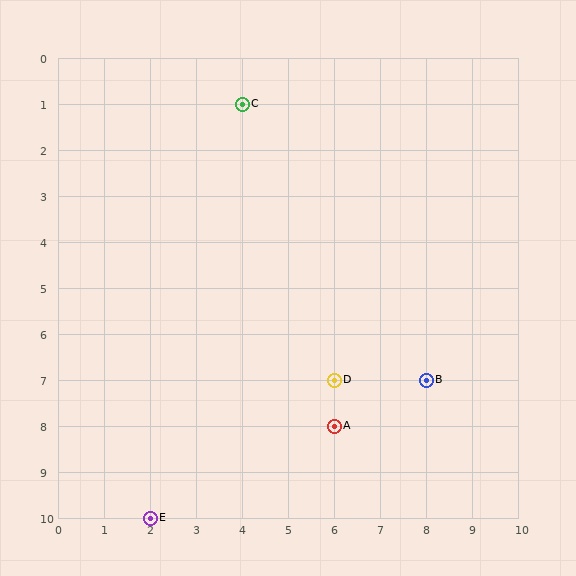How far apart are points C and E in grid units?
Points C and E are 2 columns and 9 rows apart (about 9.2 grid units diagonally).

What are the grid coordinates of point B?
Point B is at grid coordinates (8, 7).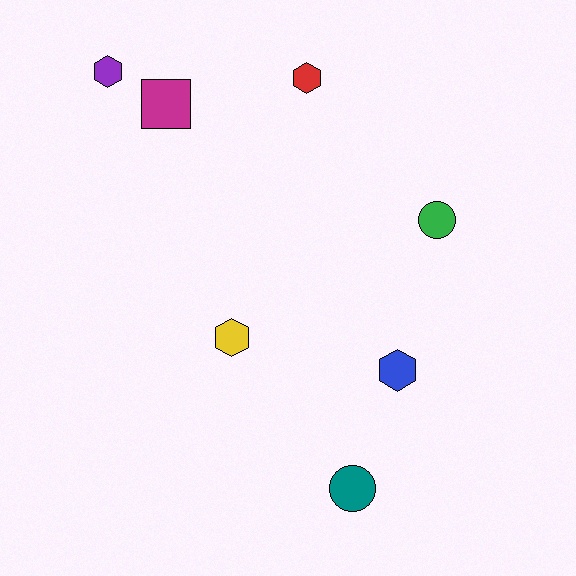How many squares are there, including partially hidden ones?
There is 1 square.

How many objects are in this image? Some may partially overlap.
There are 7 objects.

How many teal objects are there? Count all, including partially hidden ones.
There is 1 teal object.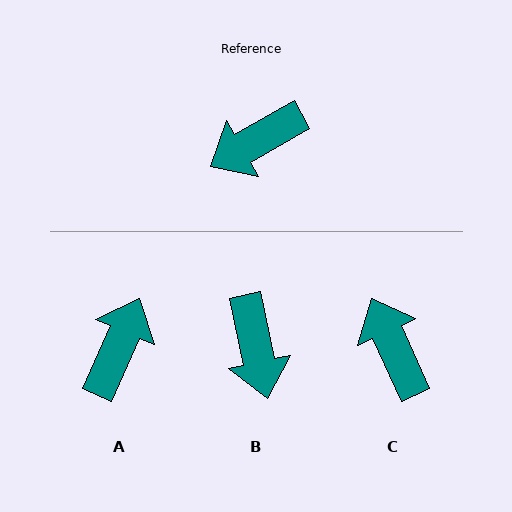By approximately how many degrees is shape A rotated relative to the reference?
Approximately 144 degrees clockwise.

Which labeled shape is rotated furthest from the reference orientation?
A, about 144 degrees away.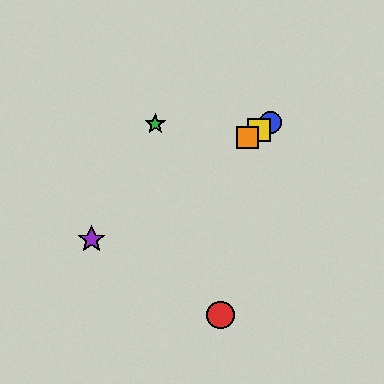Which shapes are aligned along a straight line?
The blue circle, the yellow square, the purple star, the orange square are aligned along a straight line.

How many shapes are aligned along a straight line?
4 shapes (the blue circle, the yellow square, the purple star, the orange square) are aligned along a straight line.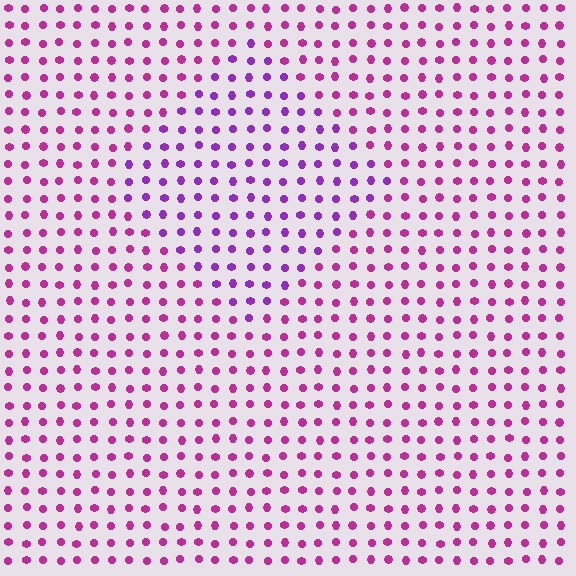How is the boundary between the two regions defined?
The boundary is defined purely by a slight shift in hue (about 34 degrees). Spacing, size, and orientation are identical on both sides.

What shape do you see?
I see a diamond.